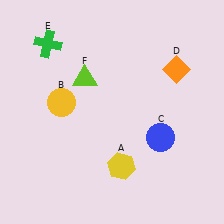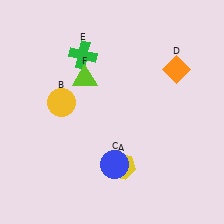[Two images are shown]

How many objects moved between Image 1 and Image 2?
2 objects moved between the two images.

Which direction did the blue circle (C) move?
The blue circle (C) moved left.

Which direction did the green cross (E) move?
The green cross (E) moved right.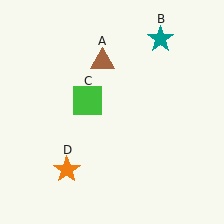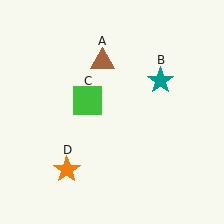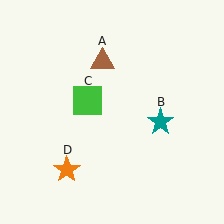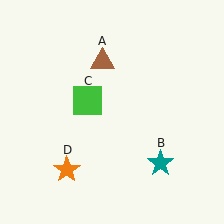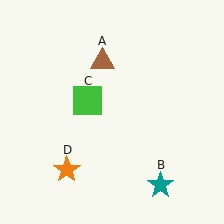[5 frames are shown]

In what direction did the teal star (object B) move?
The teal star (object B) moved down.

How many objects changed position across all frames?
1 object changed position: teal star (object B).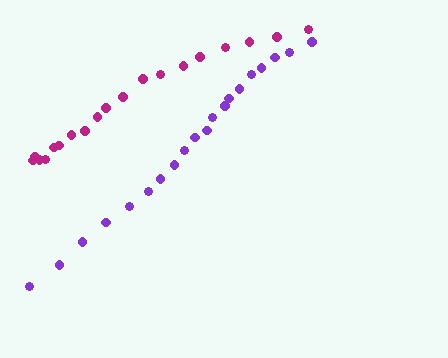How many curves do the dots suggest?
There are 2 distinct paths.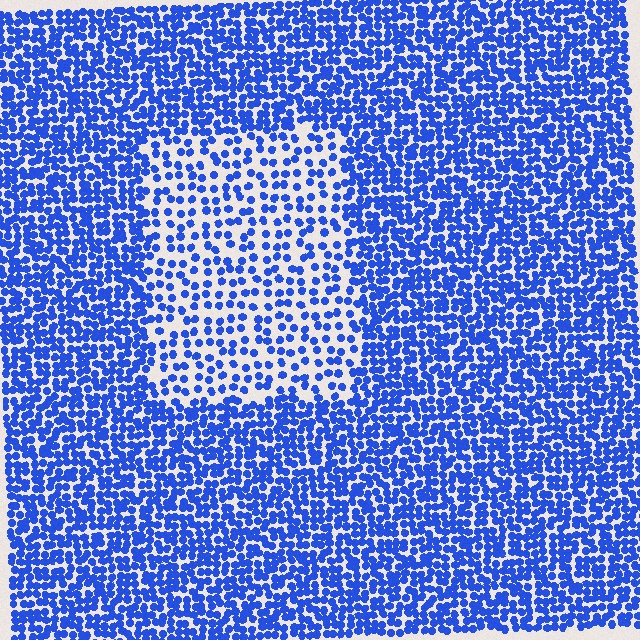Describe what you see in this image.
The image contains small blue elements arranged at two different densities. A rectangle-shaped region is visible where the elements are less densely packed than the surrounding area.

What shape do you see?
I see a rectangle.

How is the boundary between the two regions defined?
The boundary is defined by a change in element density (approximately 2.1x ratio). All elements are the same color, size, and shape.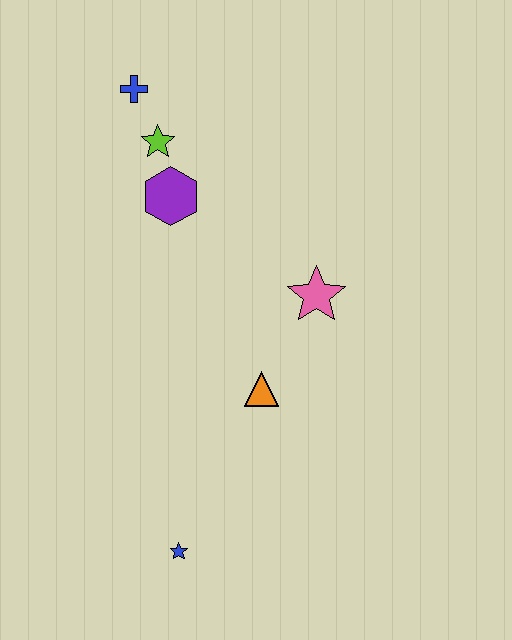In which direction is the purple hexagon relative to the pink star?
The purple hexagon is to the left of the pink star.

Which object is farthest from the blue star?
The blue cross is farthest from the blue star.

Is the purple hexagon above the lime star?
No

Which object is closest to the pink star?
The orange triangle is closest to the pink star.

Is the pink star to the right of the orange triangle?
Yes